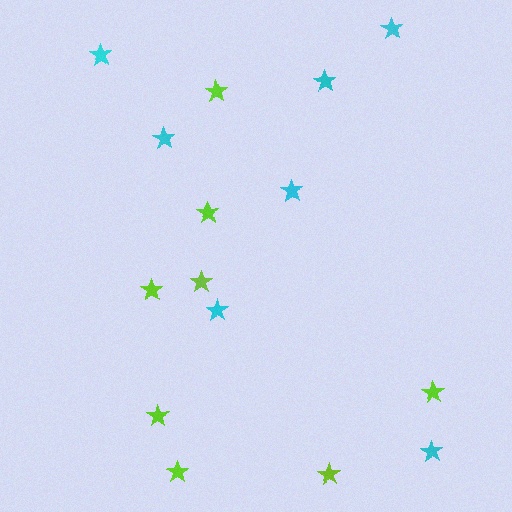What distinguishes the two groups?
There are 2 groups: one group of lime stars (8) and one group of cyan stars (7).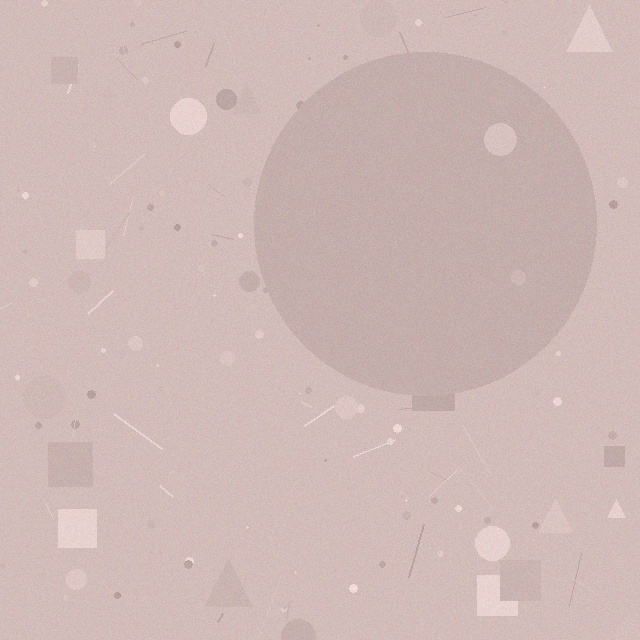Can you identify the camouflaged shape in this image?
The camouflaged shape is a circle.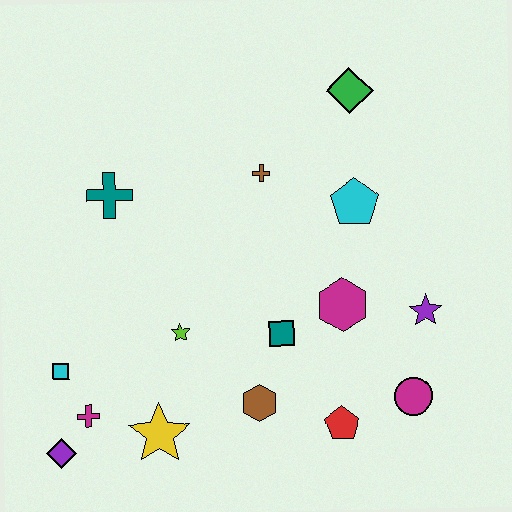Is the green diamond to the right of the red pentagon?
Yes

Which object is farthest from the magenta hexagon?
The purple diamond is farthest from the magenta hexagon.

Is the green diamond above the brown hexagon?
Yes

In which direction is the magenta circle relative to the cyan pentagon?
The magenta circle is below the cyan pentagon.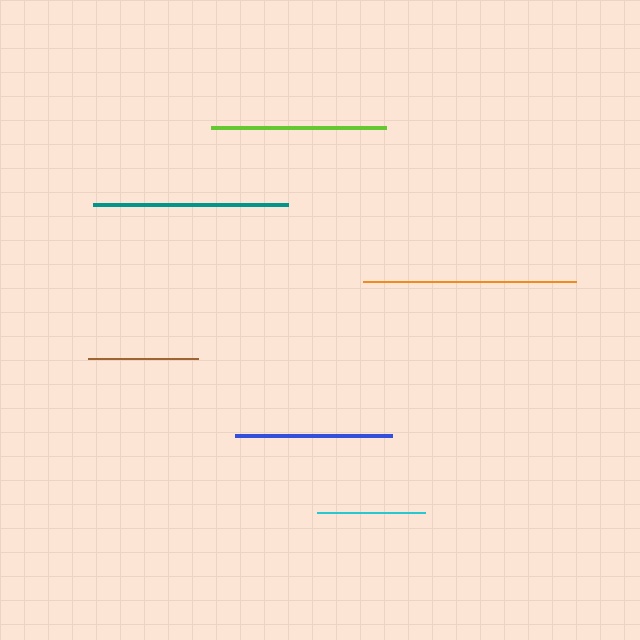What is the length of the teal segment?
The teal segment is approximately 195 pixels long.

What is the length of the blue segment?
The blue segment is approximately 157 pixels long.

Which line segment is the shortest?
The cyan line is the shortest at approximately 108 pixels.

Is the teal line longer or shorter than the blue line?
The teal line is longer than the blue line.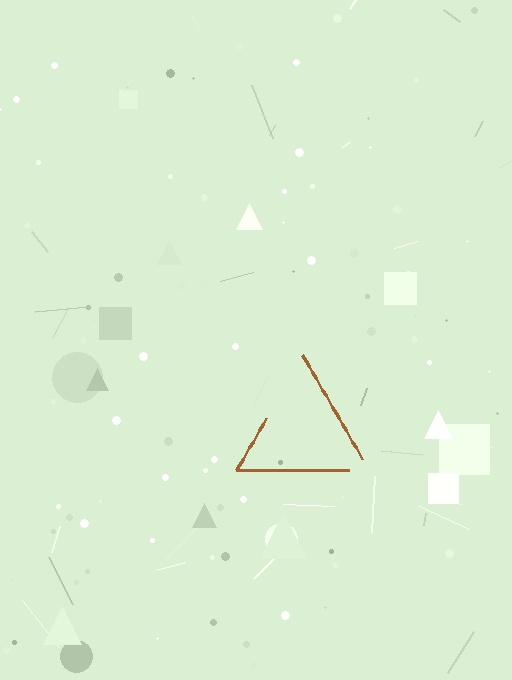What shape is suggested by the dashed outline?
The dashed outline suggests a triangle.